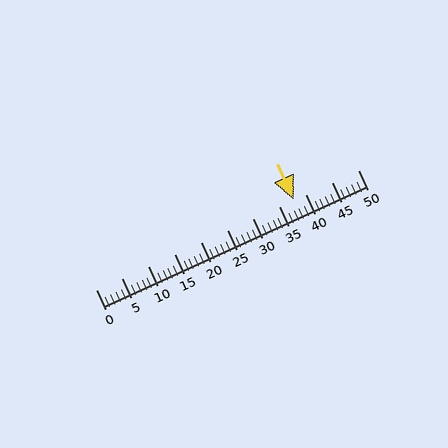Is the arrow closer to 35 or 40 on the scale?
The arrow is closer to 40.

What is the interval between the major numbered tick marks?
The major tick marks are spaced 5 units apart.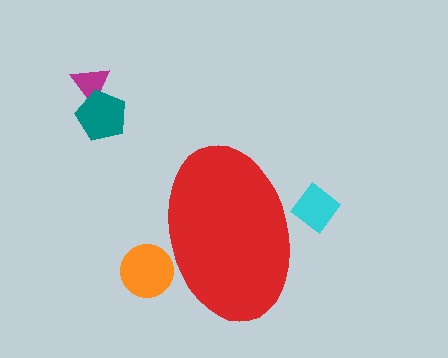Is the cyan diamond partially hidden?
Yes, the cyan diamond is partially hidden behind the red ellipse.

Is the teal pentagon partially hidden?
No, the teal pentagon is fully visible.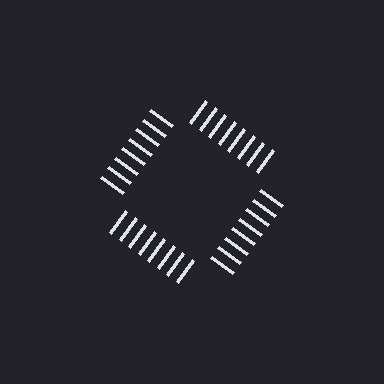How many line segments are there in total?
32 — 8 along each of the 4 edges.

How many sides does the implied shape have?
4 sides — the line-ends trace a square.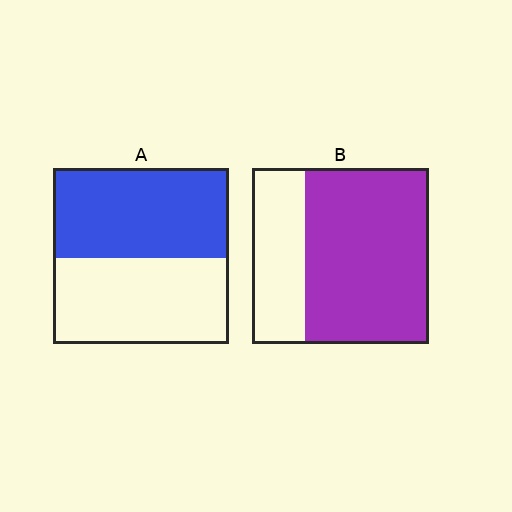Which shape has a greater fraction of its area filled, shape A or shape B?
Shape B.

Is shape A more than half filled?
Roughly half.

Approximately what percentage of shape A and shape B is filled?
A is approximately 50% and B is approximately 70%.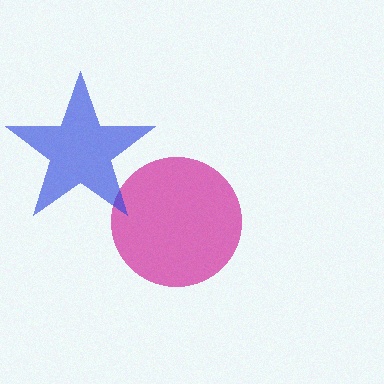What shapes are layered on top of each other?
The layered shapes are: a magenta circle, a blue star.